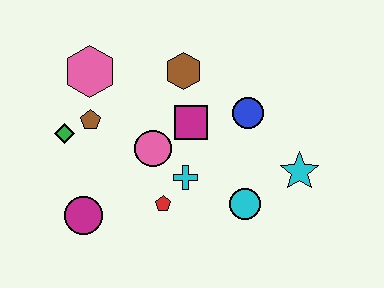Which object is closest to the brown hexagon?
The magenta square is closest to the brown hexagon.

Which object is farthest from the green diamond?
The cyan star is farthest from the green diamond.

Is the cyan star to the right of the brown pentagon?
Yes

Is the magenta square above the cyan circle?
Yes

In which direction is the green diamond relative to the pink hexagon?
The green diamond is below the pink hexagon.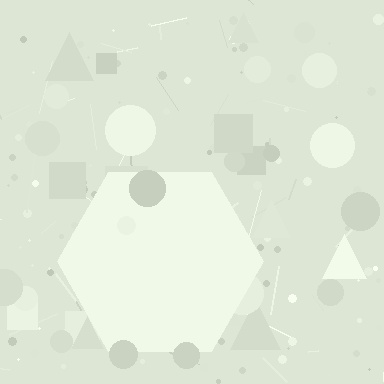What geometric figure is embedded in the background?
A hexagon is embedded in the background.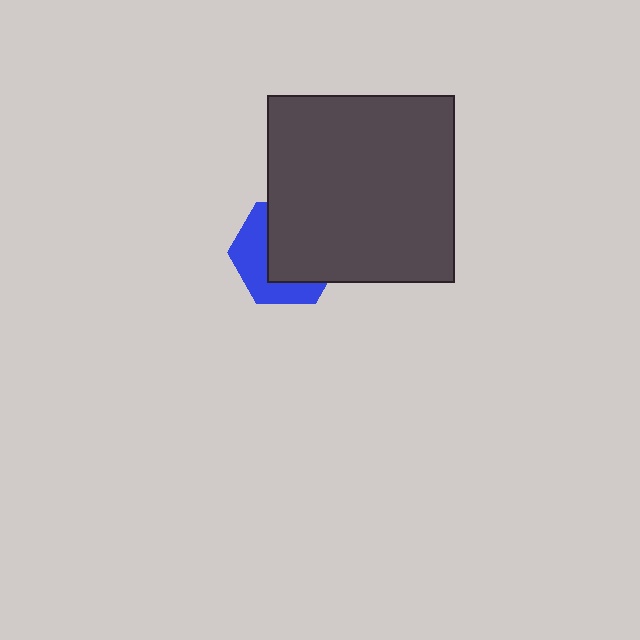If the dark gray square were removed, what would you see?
You would see the complete blue hexagon.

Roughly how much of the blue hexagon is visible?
A small part of it is visible (roughly 41%).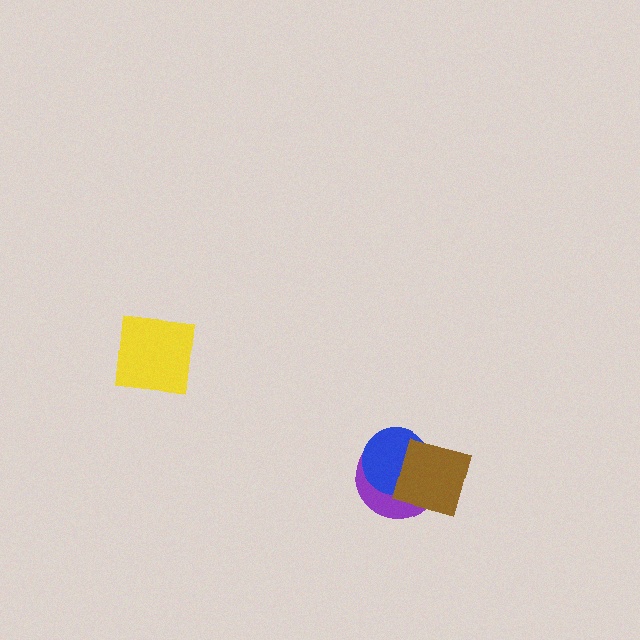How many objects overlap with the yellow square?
0 objects overlap with the yellow square.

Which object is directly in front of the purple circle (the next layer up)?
The blue circle is directly in front of the purple circle.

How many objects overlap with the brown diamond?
2 objects overlap with the brown diamond.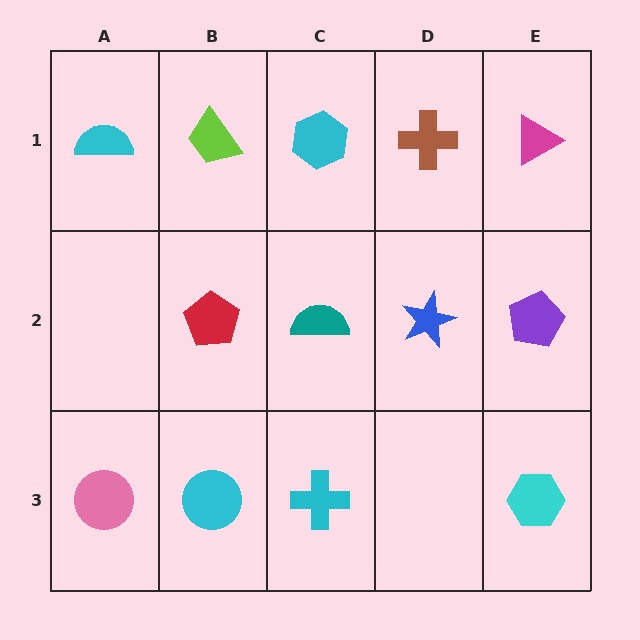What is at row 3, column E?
A cyan hexagon.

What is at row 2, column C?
A teal semicircle.